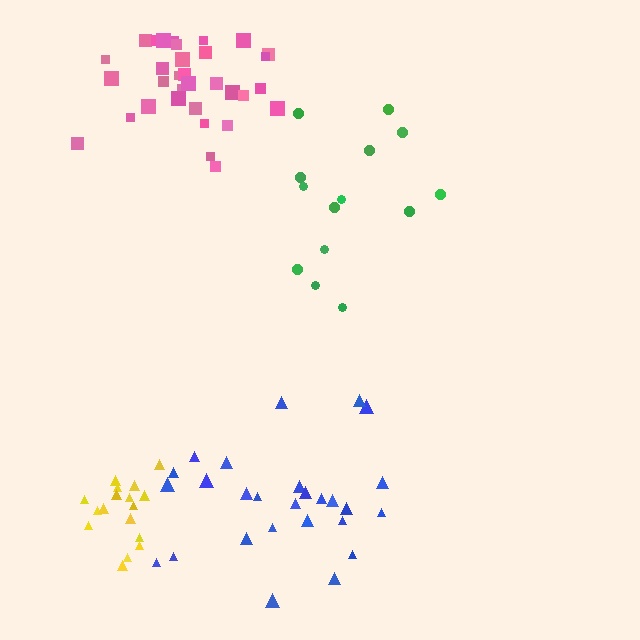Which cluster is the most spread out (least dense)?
Green.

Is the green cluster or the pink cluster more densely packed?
Pink.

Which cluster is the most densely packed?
Yellow.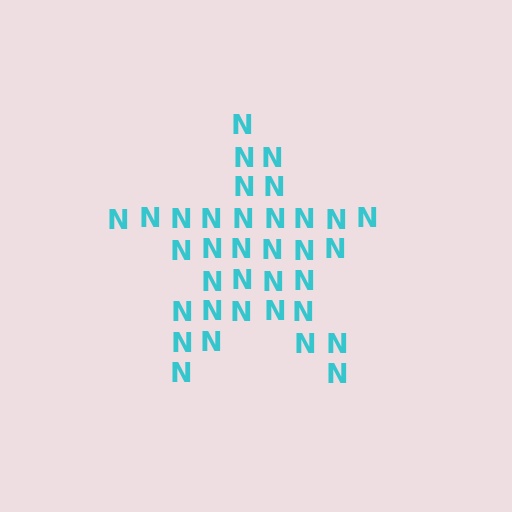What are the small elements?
The small elements are letter N's.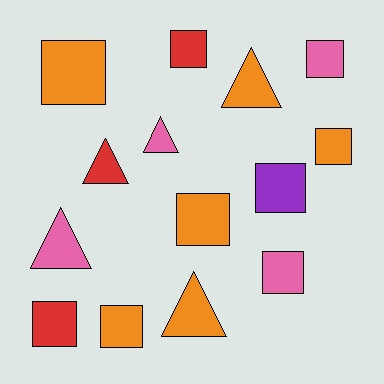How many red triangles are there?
There is 1 red triangle.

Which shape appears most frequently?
Square, with 9 objects.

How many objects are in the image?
There are 14 objects.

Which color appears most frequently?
Orange, with 6 objects.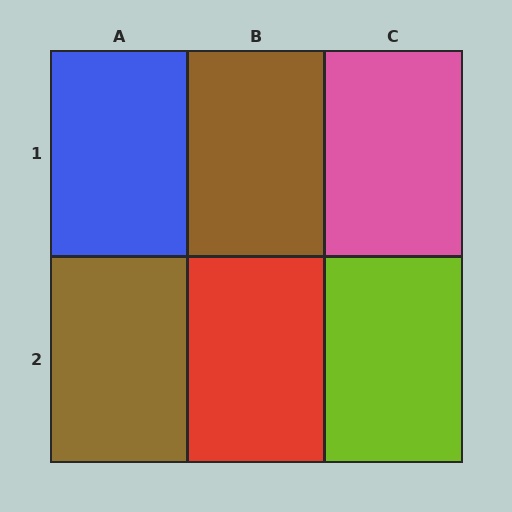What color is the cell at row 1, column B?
Brown.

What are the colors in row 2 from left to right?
Brown, red, lime.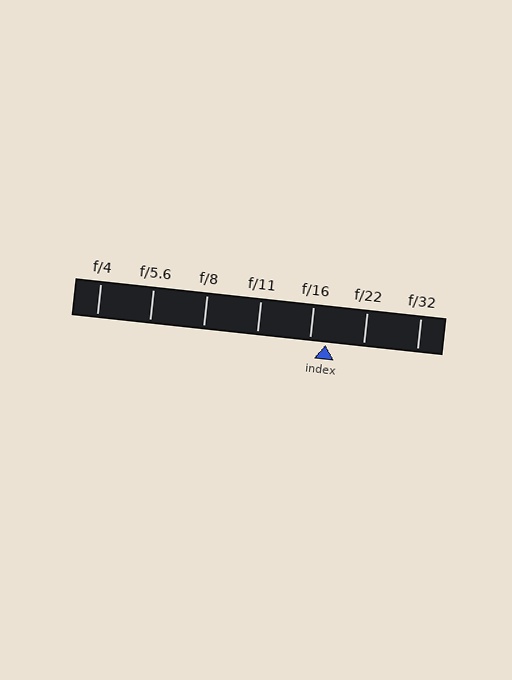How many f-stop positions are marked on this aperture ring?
There are 7 f-stop positions marked.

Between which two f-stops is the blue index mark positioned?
The index mark is between f/16 and f/22.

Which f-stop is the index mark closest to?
The index mark is closest to f/16.